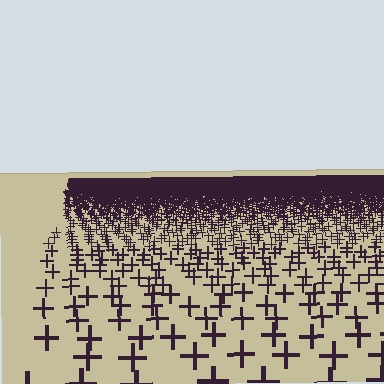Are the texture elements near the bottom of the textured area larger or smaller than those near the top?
Larger. Near the bottom, elements are closer to the viewer and appear at a bigger on-screen size.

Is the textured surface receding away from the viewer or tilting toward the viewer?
The surface is receding away from the viewer. Texture elements get smaller and denser toward the top.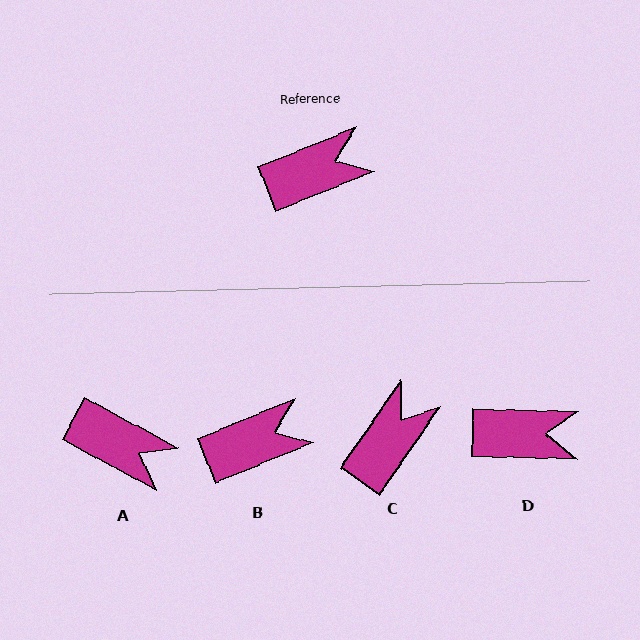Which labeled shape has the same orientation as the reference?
B.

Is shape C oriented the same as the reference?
No, it is off by about 34 degrees.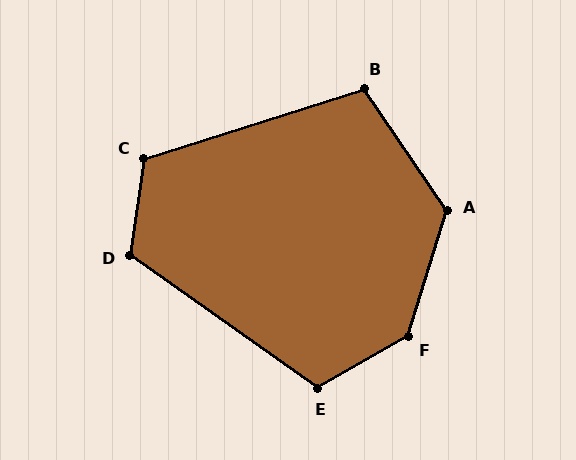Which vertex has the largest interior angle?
F, at approximately 137 degrees.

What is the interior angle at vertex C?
Approximately 116 degrees (obtuse).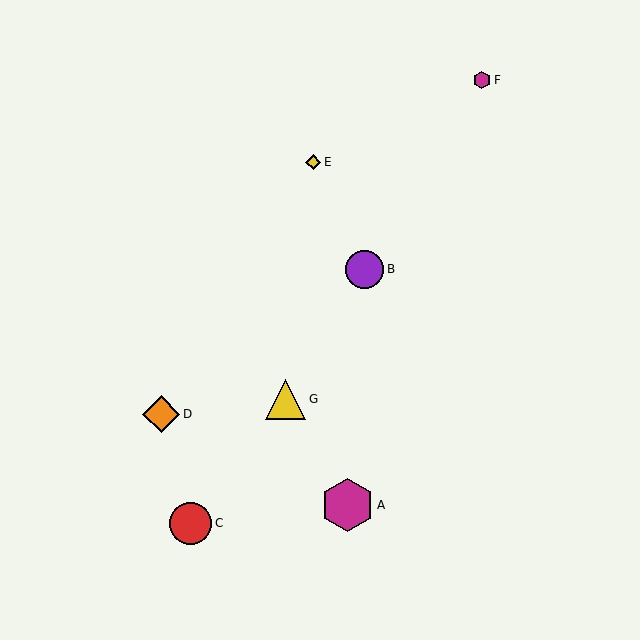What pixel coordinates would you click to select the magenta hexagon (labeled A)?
Click at (348, 505) to select the magenta hexagon A.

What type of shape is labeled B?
Shape B is a purple circle.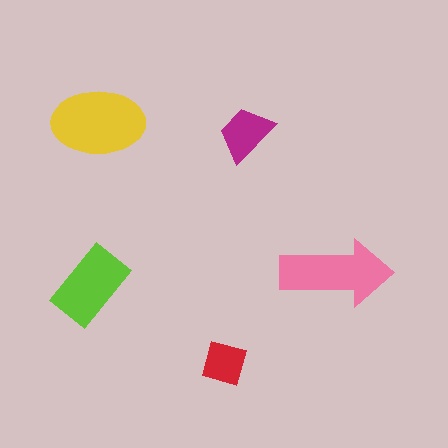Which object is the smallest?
The red square.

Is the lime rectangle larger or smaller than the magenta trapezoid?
Larger.